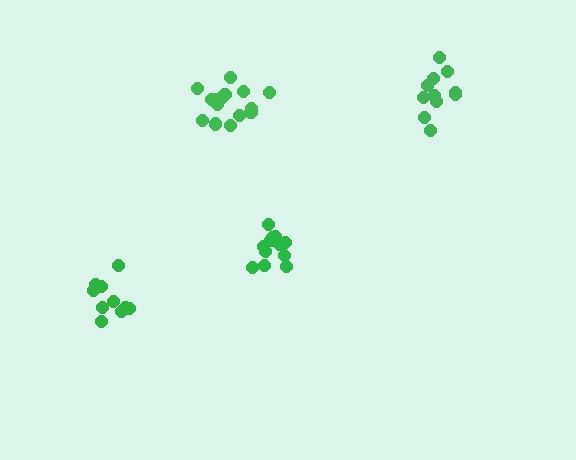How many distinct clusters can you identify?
There are 4 distinct clusters.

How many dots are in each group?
Group 1: 15 dots, Group 2: 11 dots, Group 3: 12 dots, Group 4: 10 dots (48 total).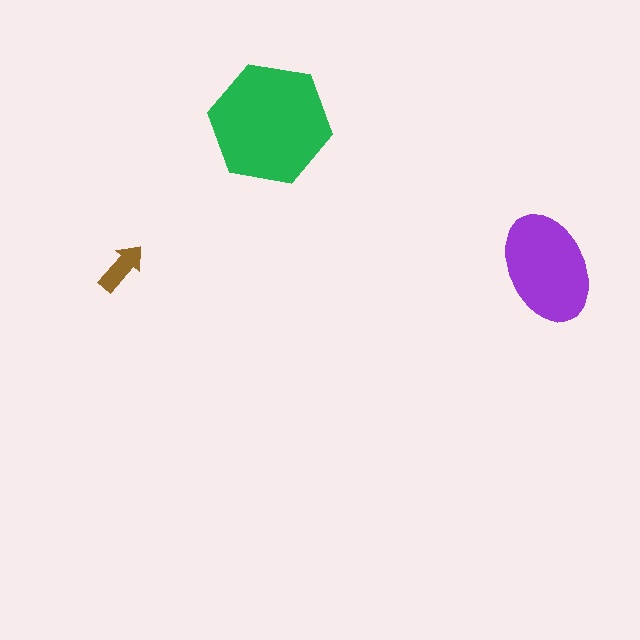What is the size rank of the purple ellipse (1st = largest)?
2nd.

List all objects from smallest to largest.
The brown arrow, the purple ellipse, the green hexagon.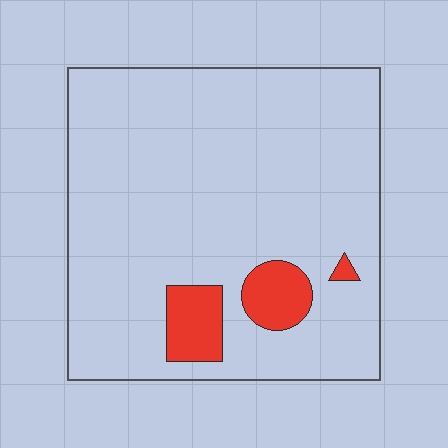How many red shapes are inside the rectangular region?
3.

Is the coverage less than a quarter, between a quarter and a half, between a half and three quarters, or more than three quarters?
Less than a quarter.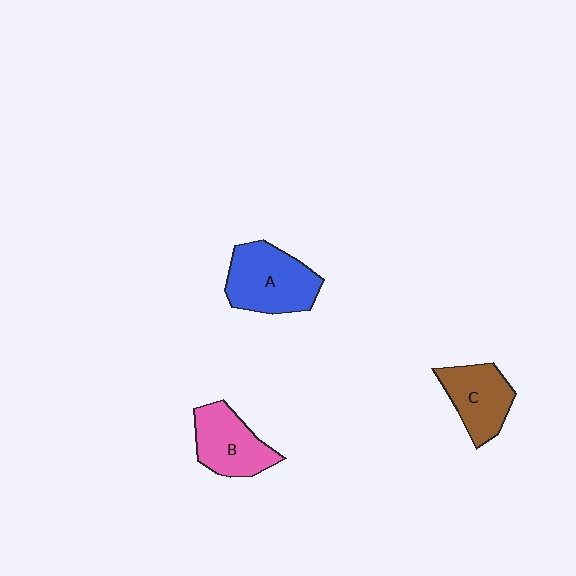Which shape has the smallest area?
Shape C (brown).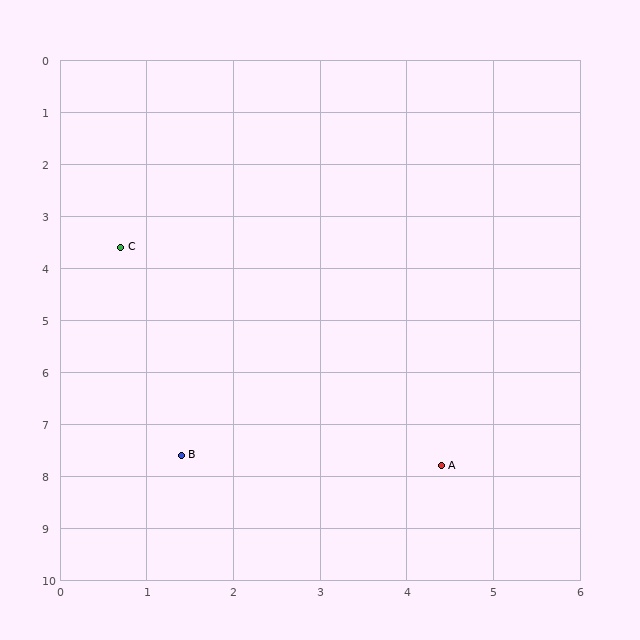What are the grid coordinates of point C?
Point C is at approximately (0.7, 3.6).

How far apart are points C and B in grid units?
Points C and B are about 4.1 grid units apart.